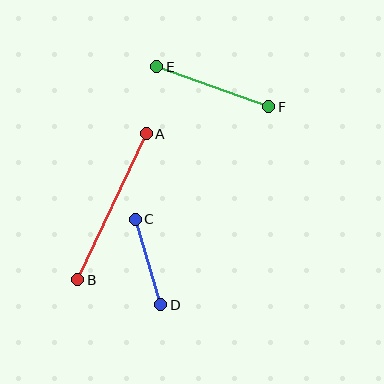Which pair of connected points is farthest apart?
Points A and B are farthest apart.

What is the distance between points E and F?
The distance is approximately 119 pixels.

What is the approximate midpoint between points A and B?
The midpoint is at approximately (112, 207) pixels.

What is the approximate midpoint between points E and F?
The midpoint is at approximately (213, 87) pixels.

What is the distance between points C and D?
The distance is approximately 89 pixels.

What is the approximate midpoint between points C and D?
The midpoint is at approximately (148, 262) pixels.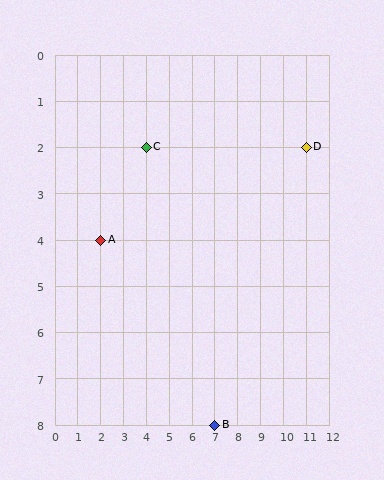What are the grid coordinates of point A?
Point A is at grid coordinates (2, 4).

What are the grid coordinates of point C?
Point C is at grid coordinates (4, 2).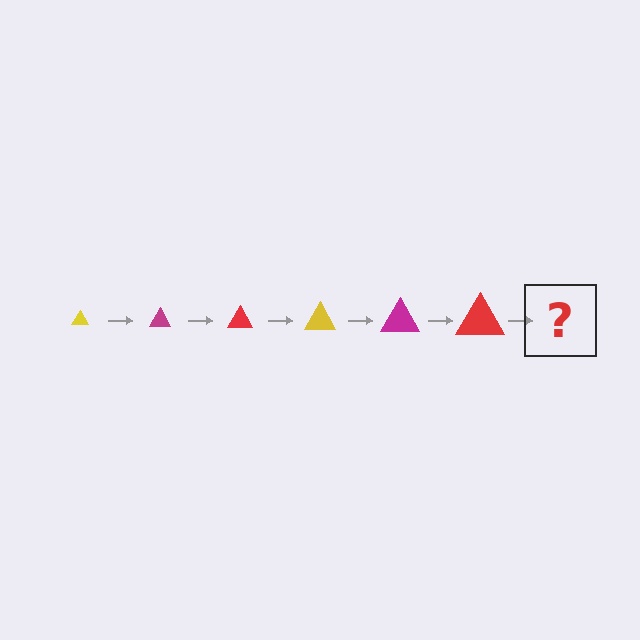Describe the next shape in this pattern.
It should be a yellow triangle, larger than the previous one.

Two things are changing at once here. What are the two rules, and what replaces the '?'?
The two rules are that the triangle grows larger each step and the color cycles through yellow, magenta, and red. The '?' should be a yellow triangle, larger than the previous one.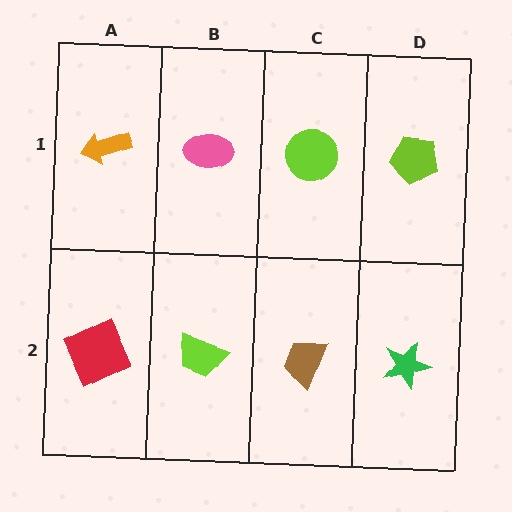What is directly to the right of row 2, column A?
A lime trapezoid.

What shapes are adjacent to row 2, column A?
An orange arrow (row 1, column A), a lime trapezoid (row 2, column B).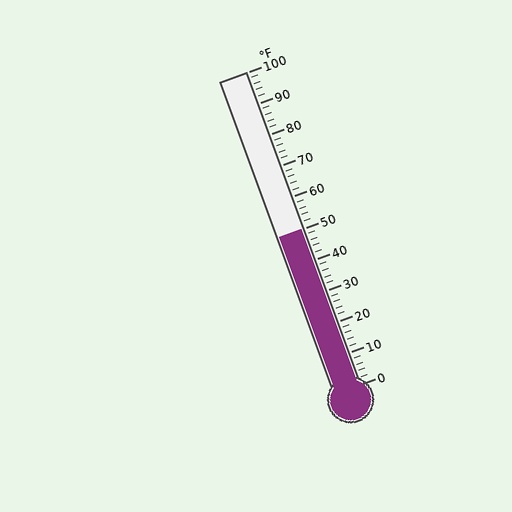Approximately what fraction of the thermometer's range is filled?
The thermometer is filled to approximately 50% of its range.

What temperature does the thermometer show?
The thermometer shows approximately 50°F.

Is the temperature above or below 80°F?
The temperature is below 80°F.